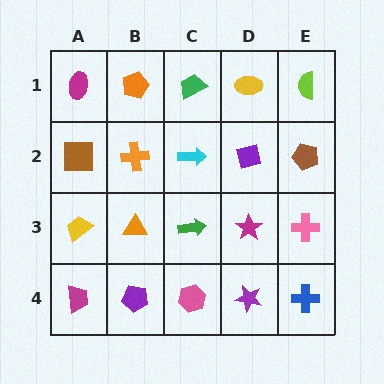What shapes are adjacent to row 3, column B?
An orange cross (row 2, column B), a purple pentagon (row 4, column B), a yellow trapezoid (row 3, column A), a green arrow (row 3, column C).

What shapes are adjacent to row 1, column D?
A purple square (row 2, column D), a green trapezoid (row 1, column C), a lime semicircle (row 1, column E).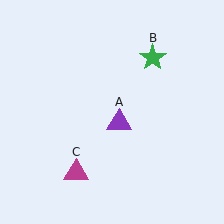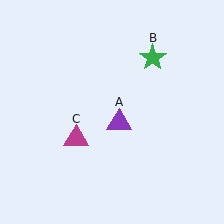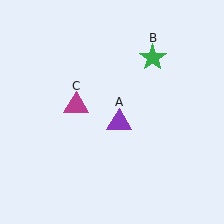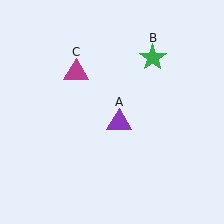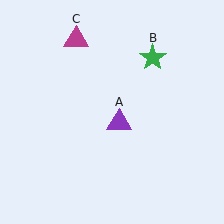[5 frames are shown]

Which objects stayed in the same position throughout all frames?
Purple triangle (object A) and green star (object B) remained stationary.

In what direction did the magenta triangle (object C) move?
The magenta triangle (object C) moved up.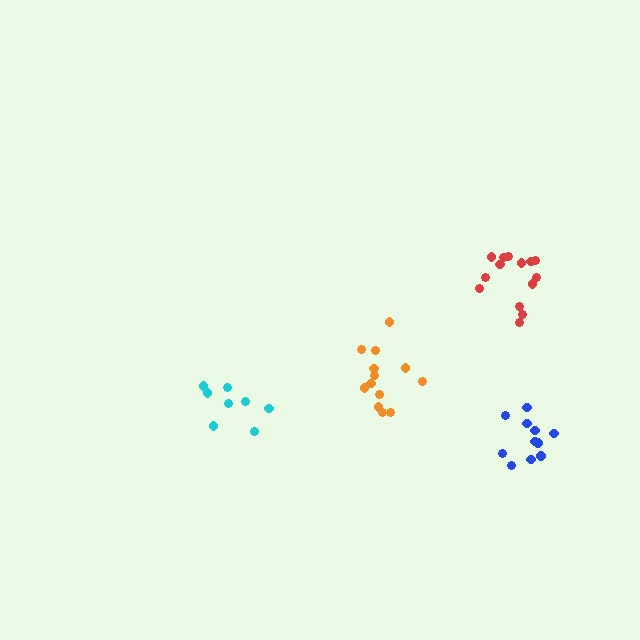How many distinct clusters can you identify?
There are 4 distinct clusters.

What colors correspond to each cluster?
The clusters are colored: red, orange, cyan, blue.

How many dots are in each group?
Group 1: 14 dots, Group 2: 13 dots, Group 3: 9 dots, Group 4: 11 dots (47 total).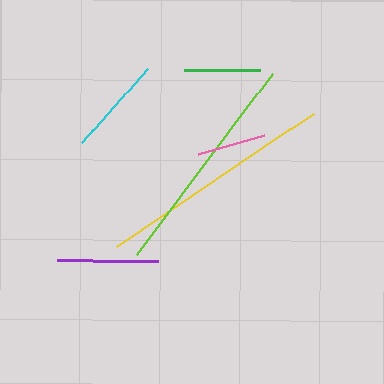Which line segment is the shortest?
The pink line is the shortest at approximately 69 pixels.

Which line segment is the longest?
The yellow line is the longest at approximately 238 pixels.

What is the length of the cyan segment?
The cyan segment is approximately 99 pixels long.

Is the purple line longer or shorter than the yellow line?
The yellow line is longer than the purple line.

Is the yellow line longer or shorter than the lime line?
The yellow line is longer than the lime line.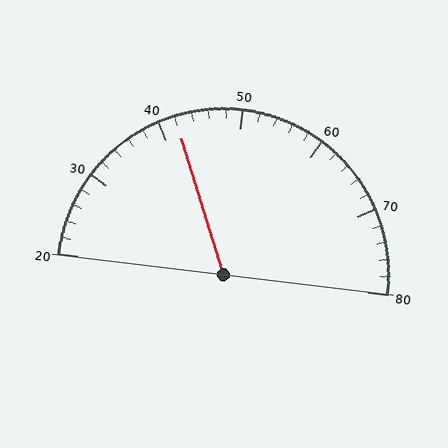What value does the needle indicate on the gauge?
The needle indicates approximately 42.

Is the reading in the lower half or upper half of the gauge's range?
The reading is in the lower half of the range (20 to 80).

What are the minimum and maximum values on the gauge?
The gauge ranges from 20 to 80.